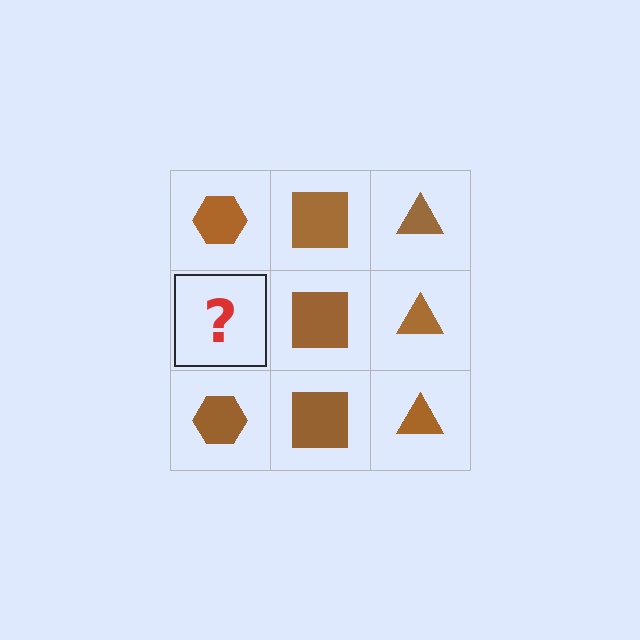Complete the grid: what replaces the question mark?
The question mark should be replaced with a brown hexagon.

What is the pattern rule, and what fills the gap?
The rule is that each column has a consistent shape. The gap should be filled with a brown hexagon.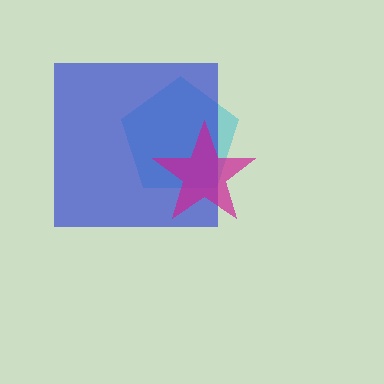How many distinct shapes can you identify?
There are 3 distinct shapes: a cyan pentagon, a blue square, a magenta star.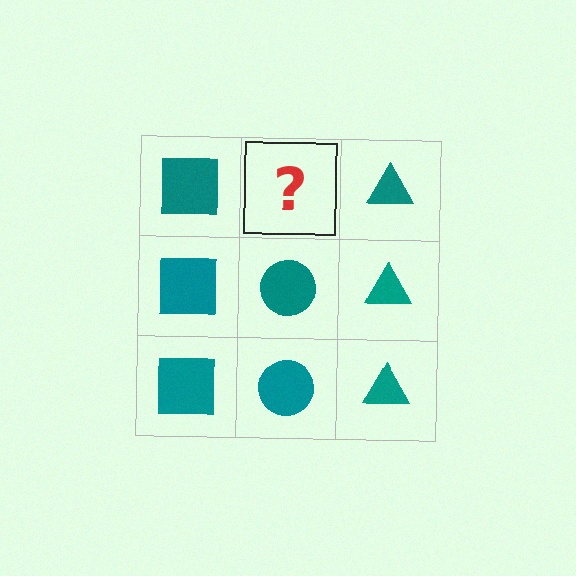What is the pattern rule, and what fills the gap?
The rule is that each column has a consistent shape. The gap should be filled with a teal circle.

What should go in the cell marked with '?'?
The missing cell should contain a teal circle.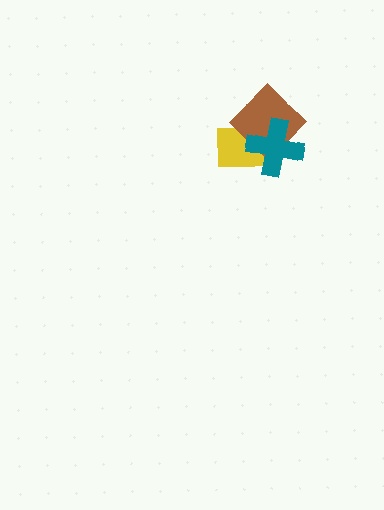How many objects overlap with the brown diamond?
2 objects overlap with the brown diamond.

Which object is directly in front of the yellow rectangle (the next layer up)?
The brown diamond is directly in front of the yellow rectangle.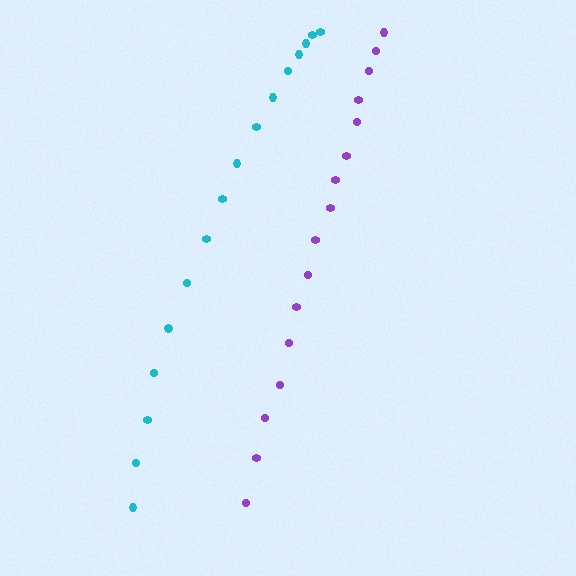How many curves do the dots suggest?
There are 2 distinct paths.